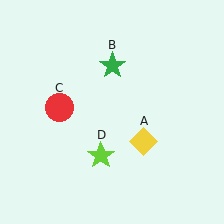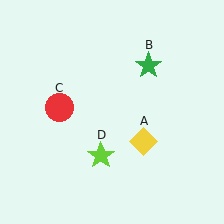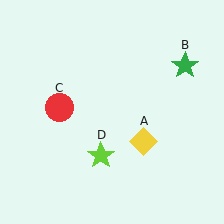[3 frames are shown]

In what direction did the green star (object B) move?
The green star (object B) moved right.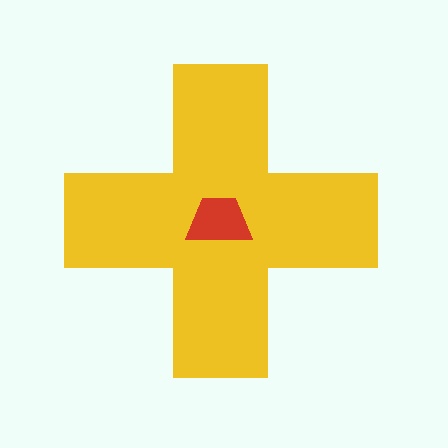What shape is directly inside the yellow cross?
The red trapezoid.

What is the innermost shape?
The red trapezoid.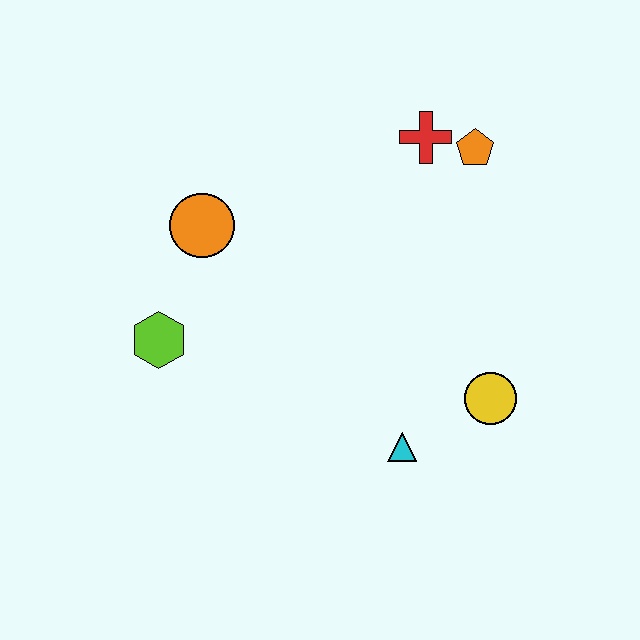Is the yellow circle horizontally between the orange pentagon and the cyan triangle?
No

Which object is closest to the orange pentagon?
The red cross is closest to the orange pentagon.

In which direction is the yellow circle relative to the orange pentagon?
The yellow circle is below the orange pentagon.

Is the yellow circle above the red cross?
No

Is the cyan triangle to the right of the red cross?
No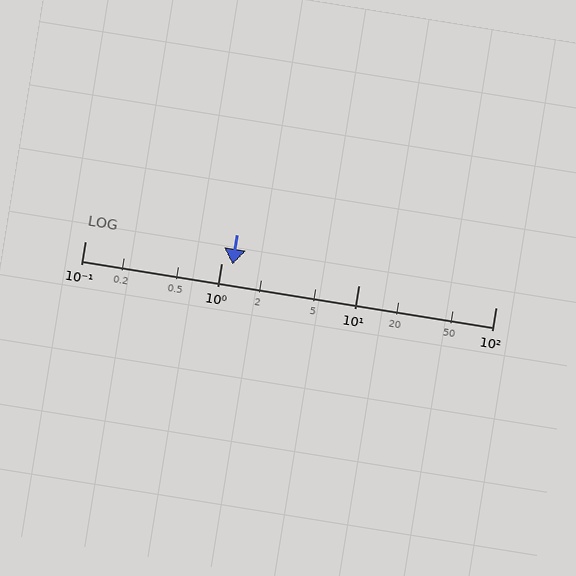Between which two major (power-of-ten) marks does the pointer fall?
The pointer is between 1 and 10.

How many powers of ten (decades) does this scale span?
The scale spans 3 decades, from 0.1 to 100.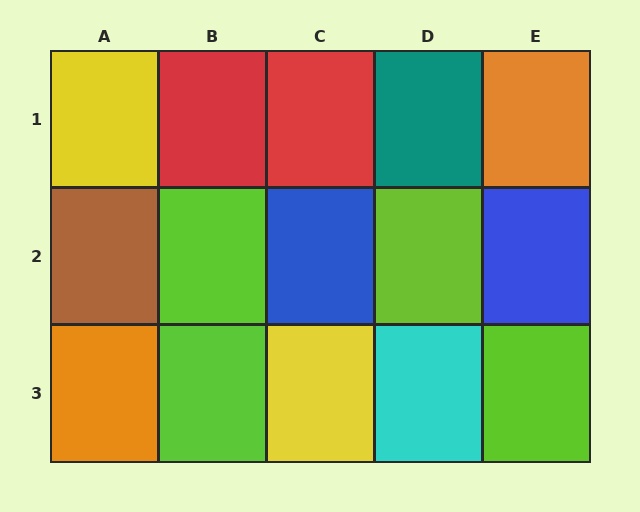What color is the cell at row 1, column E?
Orange.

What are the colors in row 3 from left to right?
Orange, lime, yellow, cyan, lime.